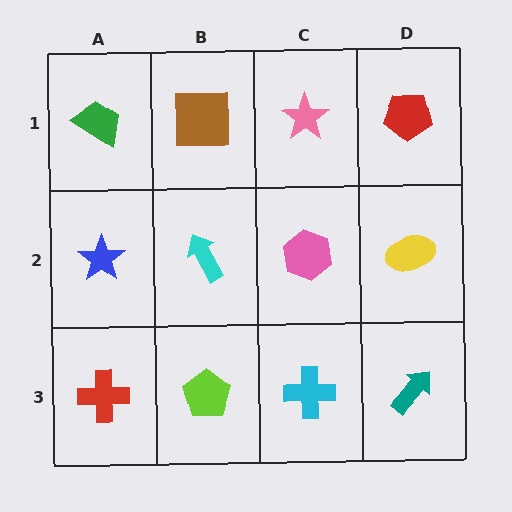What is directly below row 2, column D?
A teal arrow.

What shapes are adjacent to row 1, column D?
A yellow ellipse (row 2, column D), a pink star (row 1, column C).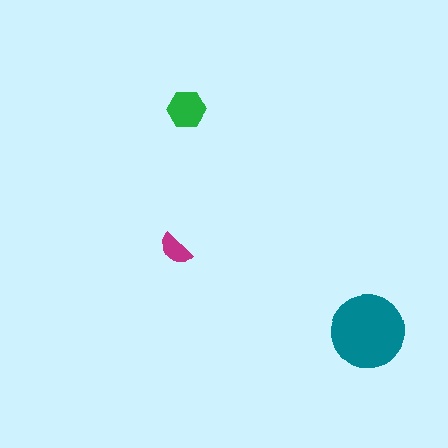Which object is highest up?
The green hexagon is topmost.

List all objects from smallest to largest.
The magenta semicircle, the green hexagon, the teal circle.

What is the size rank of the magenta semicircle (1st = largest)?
3rd.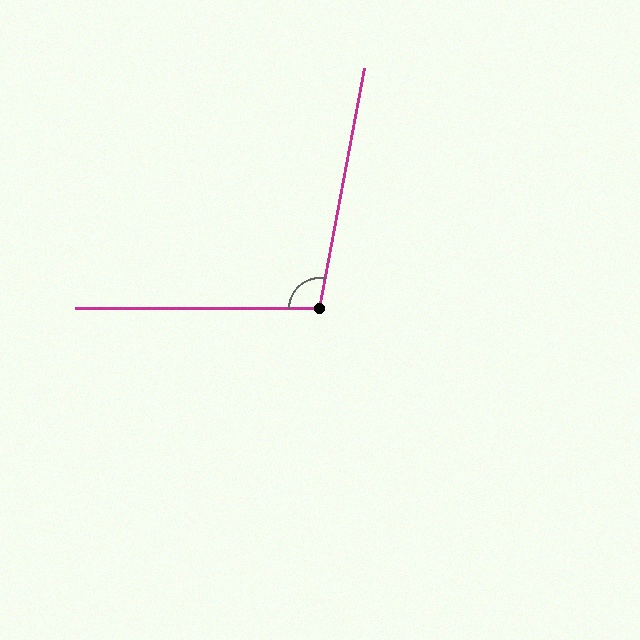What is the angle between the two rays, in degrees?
Approximately 100 degrees.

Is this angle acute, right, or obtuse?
It is obtuse.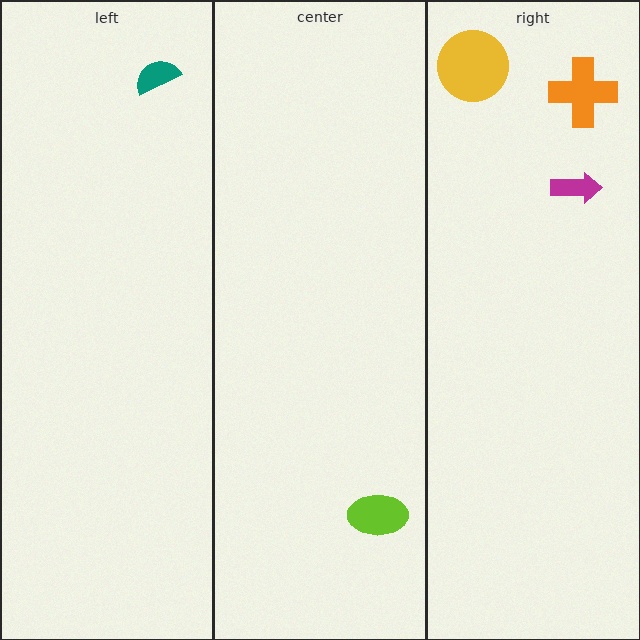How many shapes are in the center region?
1.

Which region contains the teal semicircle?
The left region.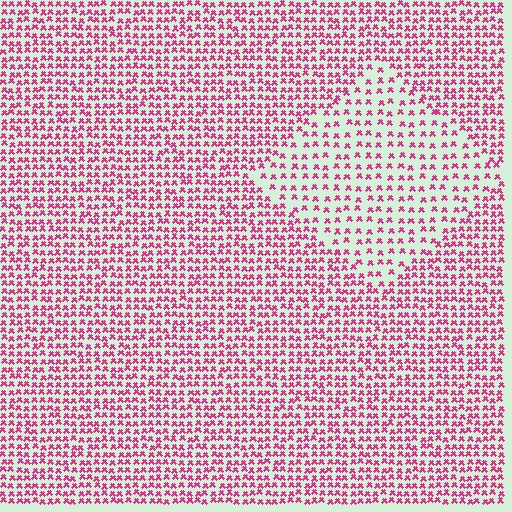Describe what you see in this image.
The image contains small magenta elements arranged at two different densities. A diamond-shaped region is visible where the elements are less densely packed than the surrounding area.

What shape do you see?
I see a diamond.